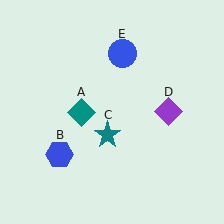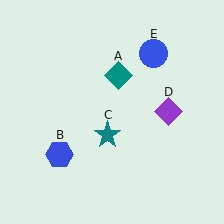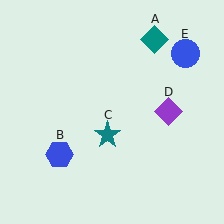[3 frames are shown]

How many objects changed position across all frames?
2 objects changed position: teal diamond (object A), blue circle (object E).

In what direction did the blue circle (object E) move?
The blue circle (object E) moved right.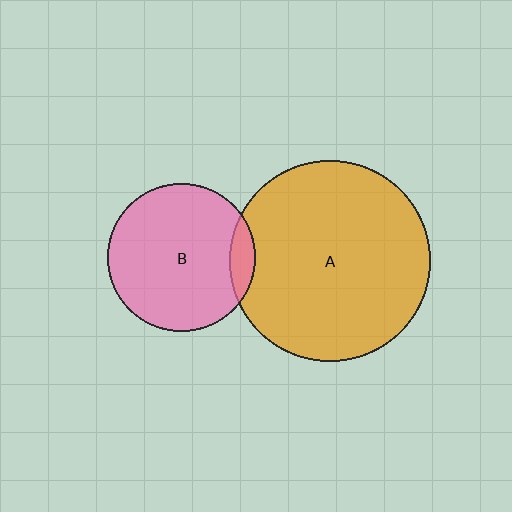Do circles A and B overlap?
Yes.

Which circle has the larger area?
Circle A (orange).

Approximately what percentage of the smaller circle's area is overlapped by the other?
Approximately 10%.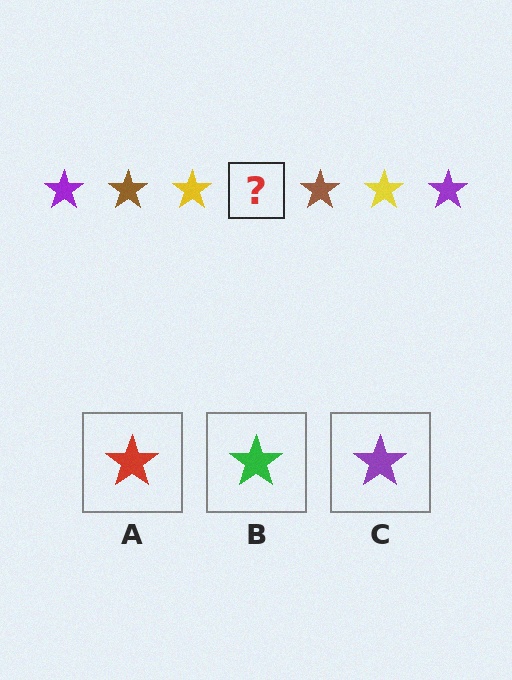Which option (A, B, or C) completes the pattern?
C.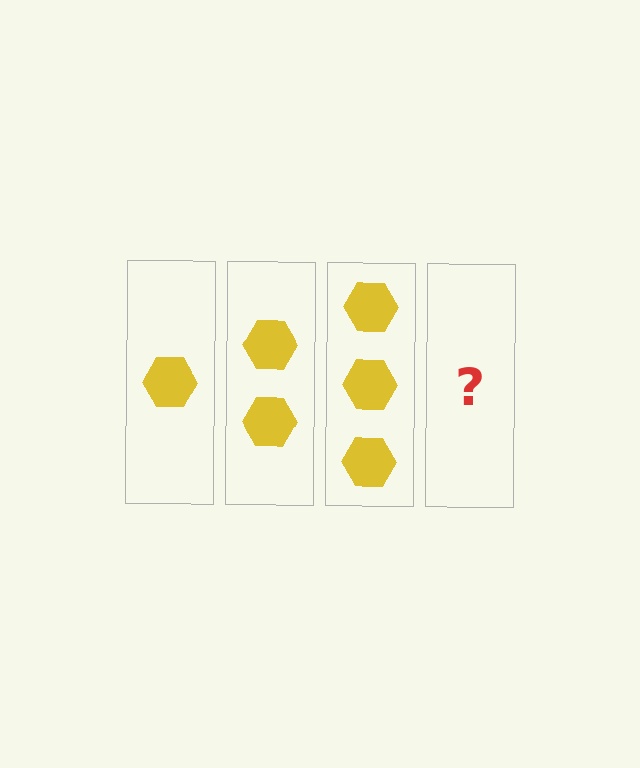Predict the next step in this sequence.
The next step is 4 hexagons.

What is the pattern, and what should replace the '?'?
The pattern is that each step adds one more hexagon. The '?' should be 4 hexagons.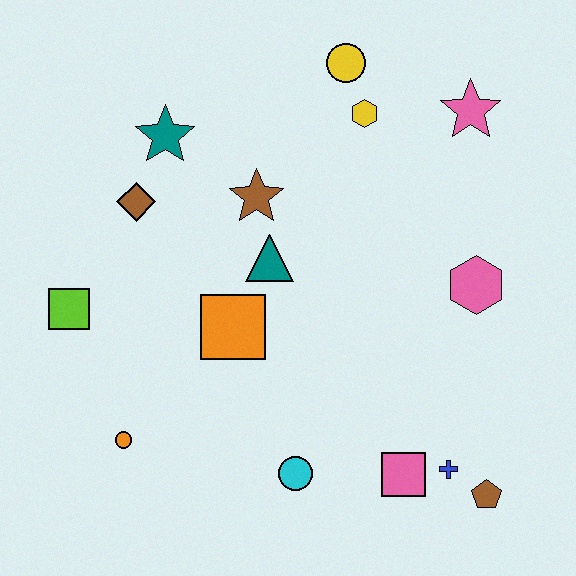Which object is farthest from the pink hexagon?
The lime square is farthest from the pink hexagon.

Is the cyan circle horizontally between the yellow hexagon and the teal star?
Yes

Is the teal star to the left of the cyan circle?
Yes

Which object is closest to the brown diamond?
The teal star is closest to the brown diamond.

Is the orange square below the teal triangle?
Yes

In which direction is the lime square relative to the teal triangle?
The lime square is to the left of the teal triangle.